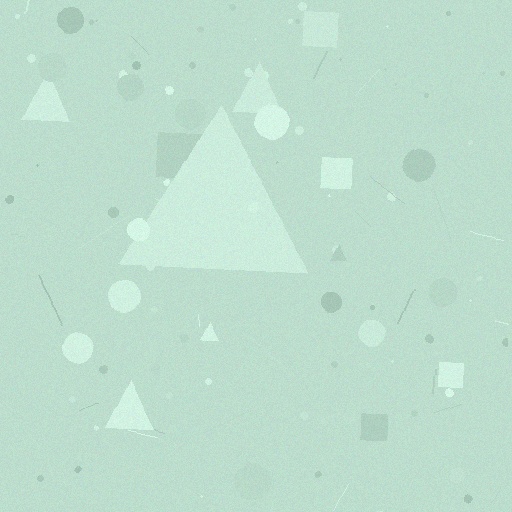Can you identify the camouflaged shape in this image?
The camouflaged shape is a triangle.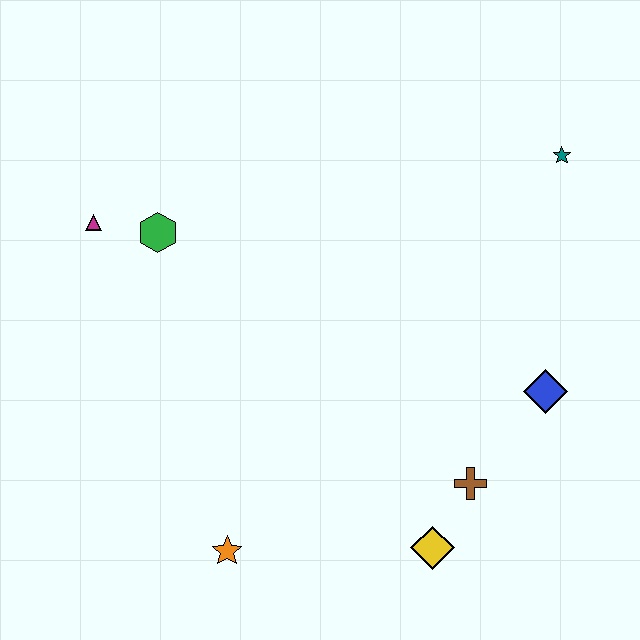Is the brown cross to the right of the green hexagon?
Yes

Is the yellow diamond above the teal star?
No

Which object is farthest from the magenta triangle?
The blue diamond is farthest from the magenta triangle.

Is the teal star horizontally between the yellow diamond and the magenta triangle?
No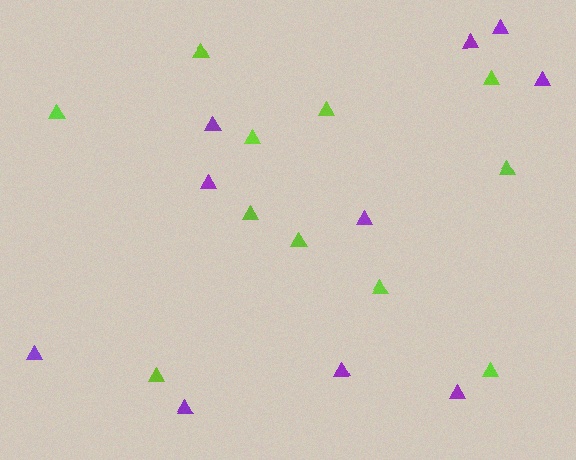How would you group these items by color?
There are 2 groups: one group of purple triangles (10) and one group of lime triangles (11).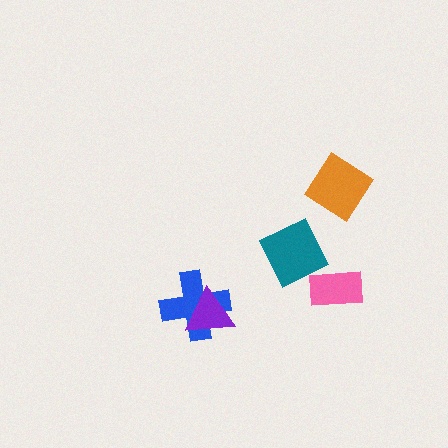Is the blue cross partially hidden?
Yes, it is partially covered by another shape.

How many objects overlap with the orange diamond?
0 objects overlap with the orange diamond.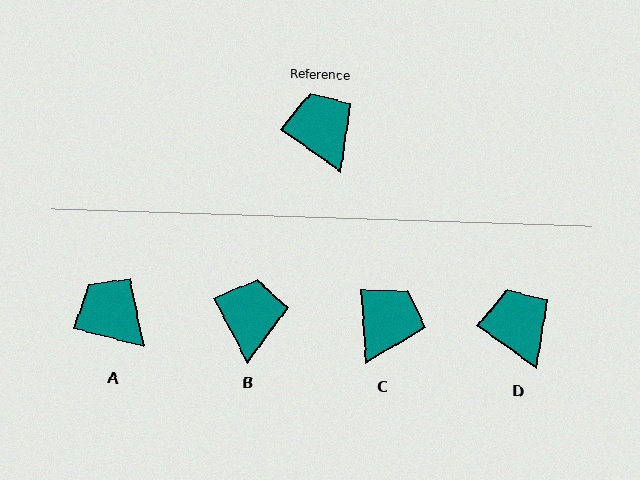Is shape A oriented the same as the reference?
No, it is off by about 21 degrees.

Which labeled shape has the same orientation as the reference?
D.